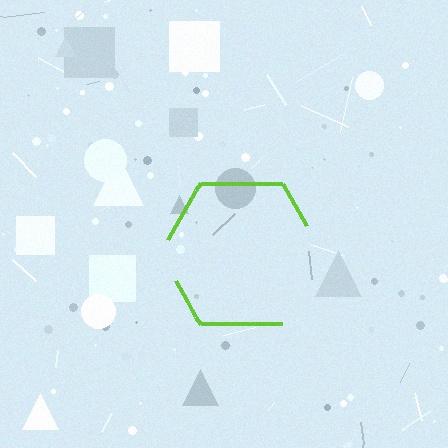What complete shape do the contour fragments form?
The contour fragments form a hexagon.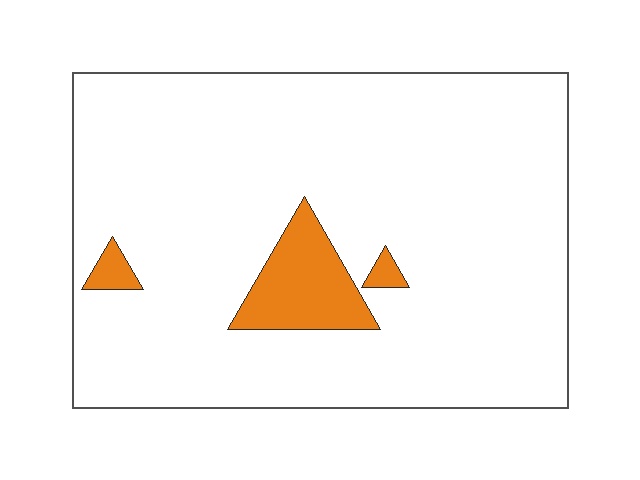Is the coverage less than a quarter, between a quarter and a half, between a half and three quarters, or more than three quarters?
Less than a quarter.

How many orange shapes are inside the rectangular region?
3.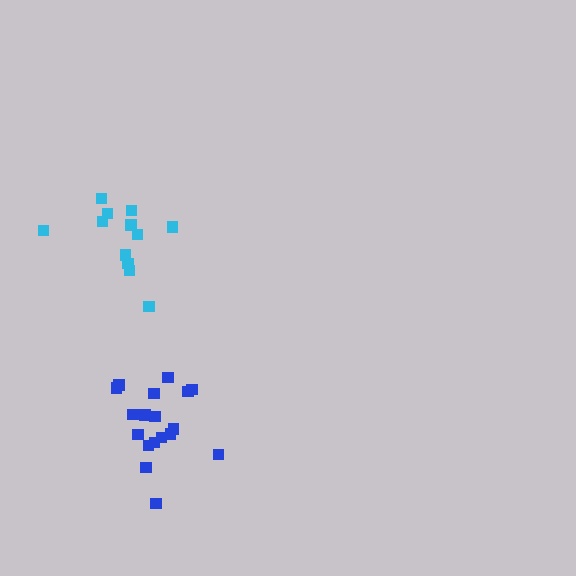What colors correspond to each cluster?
The clusters are colored: cyan, blue.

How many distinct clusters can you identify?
There are 2 distinct clusters.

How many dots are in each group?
Group 1: 12 dots, Group 2: 18 dots (30 total).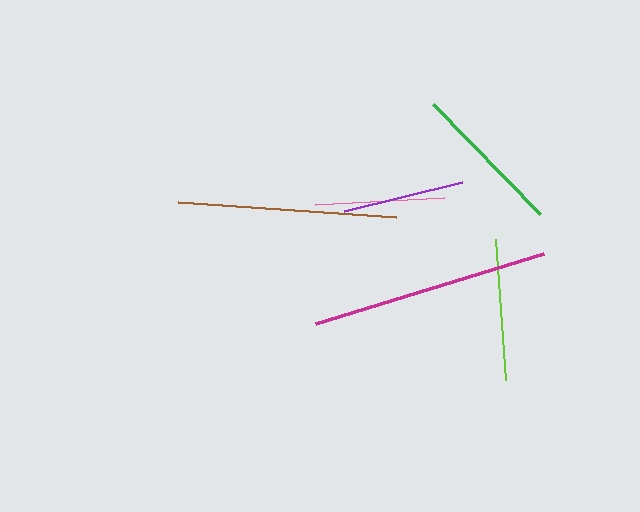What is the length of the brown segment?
The brown segment is approximately 219 pixels long.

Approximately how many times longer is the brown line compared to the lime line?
The brown line is approximately 1.5 times the length of the lime line.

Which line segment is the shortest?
The purple line is the shortest at approximately 122 pixels.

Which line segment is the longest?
The magenta line is the longest at approximately 239 pixels.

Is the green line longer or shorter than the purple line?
The green line is longer than the purple line.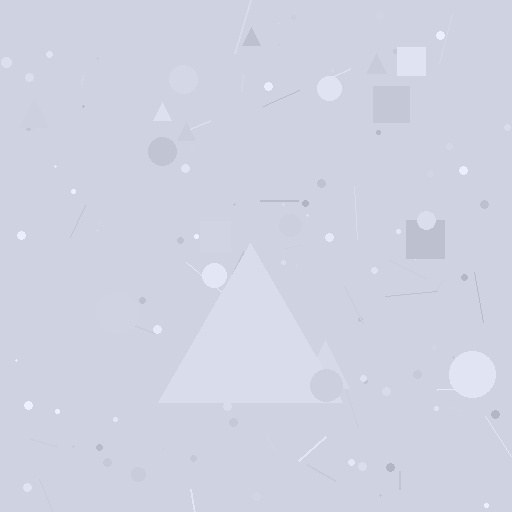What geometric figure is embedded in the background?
A triangle is embedded in the background.